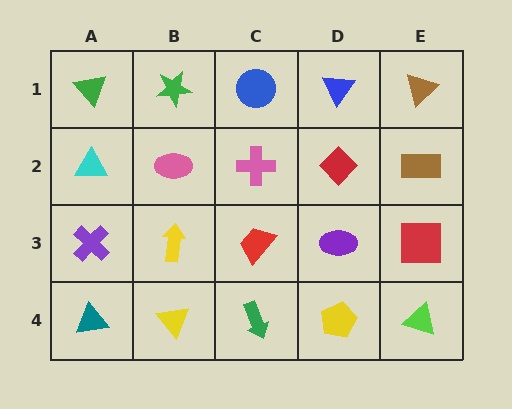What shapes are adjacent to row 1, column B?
A pink ellipse (row 2, column B), a green triangle (row 1, column A), a blue circle (row 1, column C).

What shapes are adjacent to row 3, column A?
A cyan triangle (row 2, column A), a teal triangle (row 4, column A), a yellow arrow (row 3, column B).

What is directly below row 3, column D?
A yellow pentagon.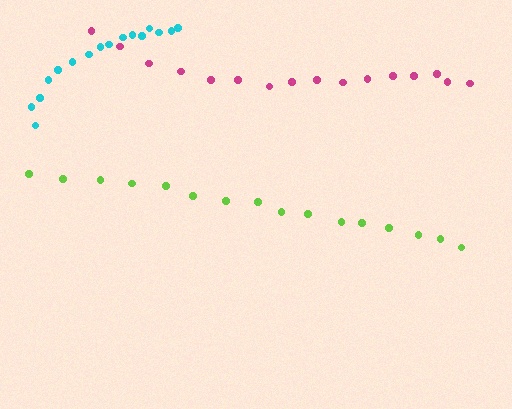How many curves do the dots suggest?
There are 3 distinct paths.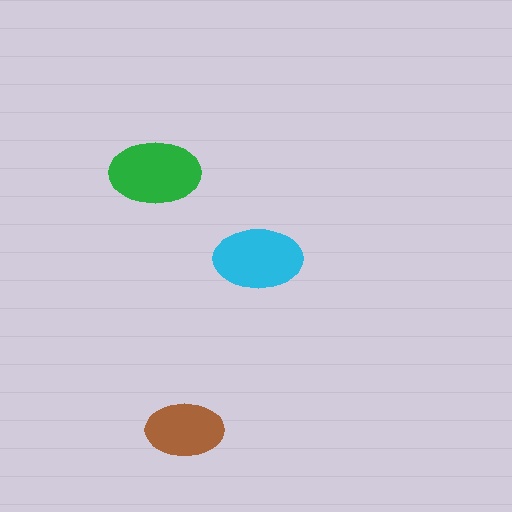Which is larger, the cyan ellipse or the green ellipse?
The green one.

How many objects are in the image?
There are 3 objects in the image.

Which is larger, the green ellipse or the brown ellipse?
The green one.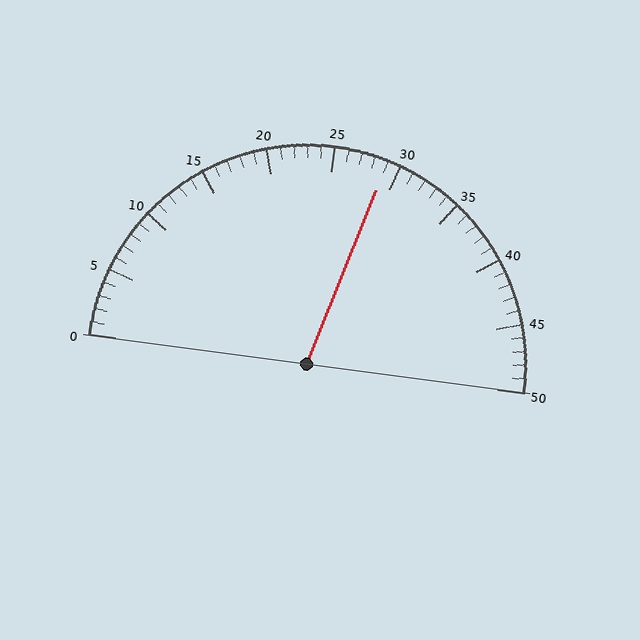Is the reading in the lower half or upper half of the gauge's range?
The reading is in the upper half of the range (0 to 50).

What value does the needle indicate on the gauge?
The needle indicates approximately 29.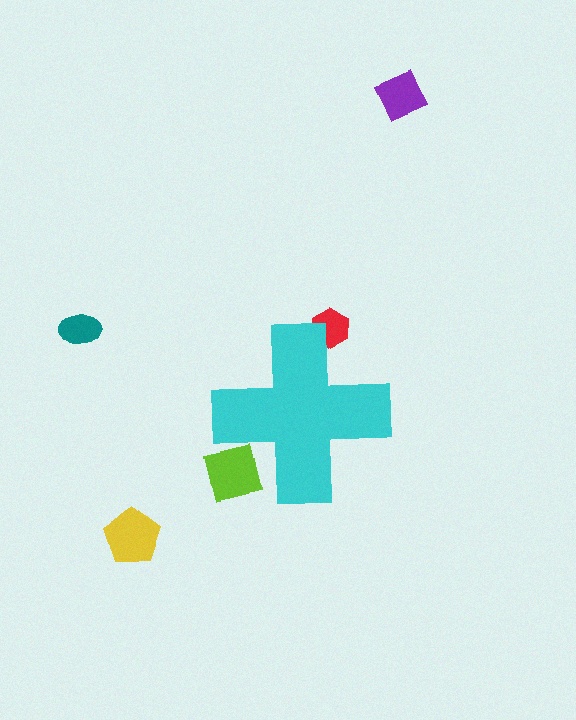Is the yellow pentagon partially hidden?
No, the yellow pentagon is fully visible.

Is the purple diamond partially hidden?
No, the purple diamond is fully visible.